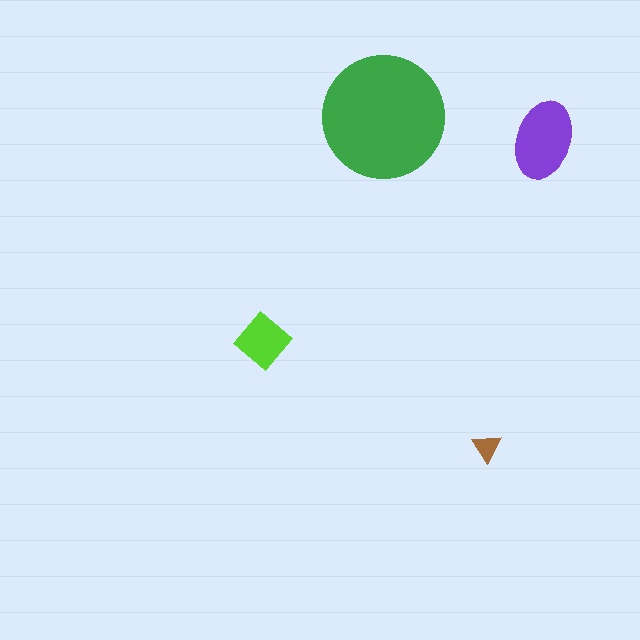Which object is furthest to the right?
The purple ellipse is rightmost.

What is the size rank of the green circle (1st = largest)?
1st.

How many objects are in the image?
There are 4 objects in the image.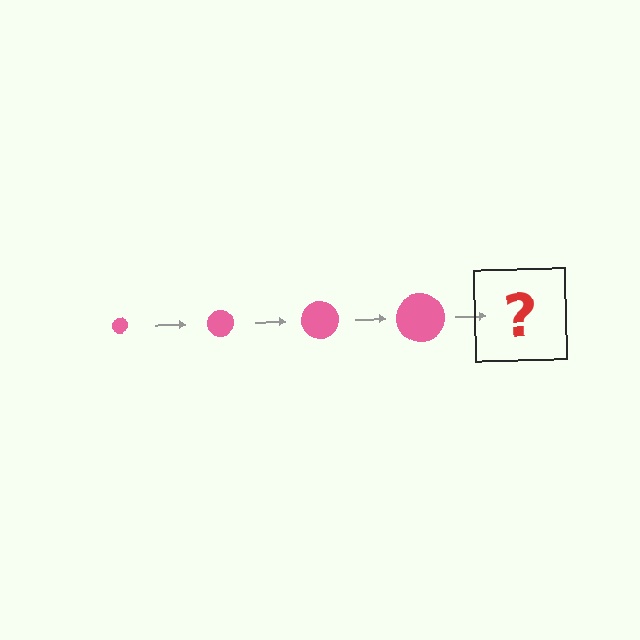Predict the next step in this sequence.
The next step is a pink circle, larger than the previous one.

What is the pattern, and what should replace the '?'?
The pattern is that the circle gets progressively larger each step. The '?' should be a pink circle, larger than the previous one.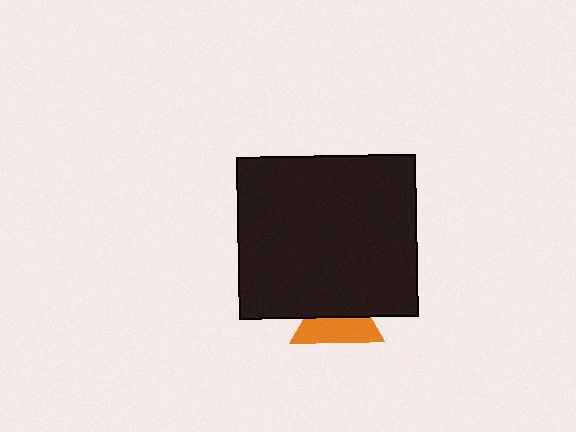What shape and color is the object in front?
The object in front is a black rectangle.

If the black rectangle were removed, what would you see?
You would see the complete orange triangle.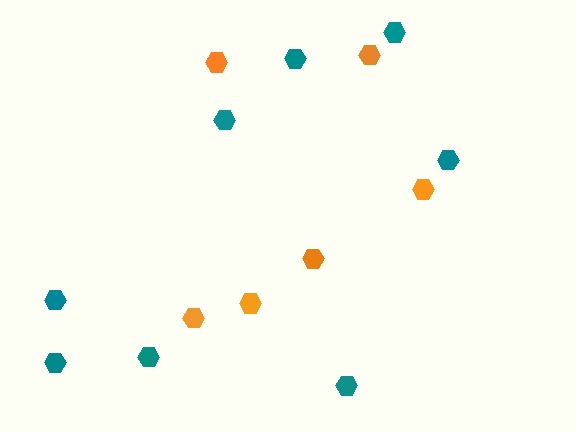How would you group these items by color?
There are 2 groups: one group of orange hexagons (6) and one group of teal hexagons (8).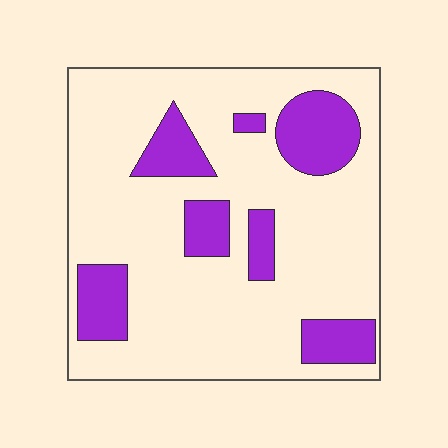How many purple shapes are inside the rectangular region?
7.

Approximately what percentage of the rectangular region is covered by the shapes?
Approximately 20%.